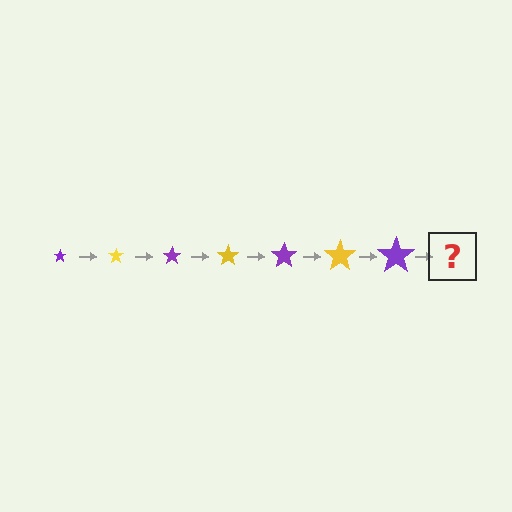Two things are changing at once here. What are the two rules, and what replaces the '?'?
The two rules are that the star grows larger each step and the color cycles through purple and yellow. The '?' should be a yellow star, larger than the previous one.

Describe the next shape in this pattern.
It should be a yellow star, larger than the previous one.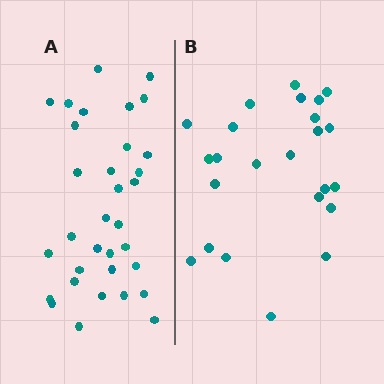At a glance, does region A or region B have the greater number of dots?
Region A (the left region) has more dots.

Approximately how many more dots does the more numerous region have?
Region A has roughly 8 or so more dots than region B.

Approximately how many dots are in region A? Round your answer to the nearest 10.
About 30 dots. (The exact count is 33, which rounds to 30.)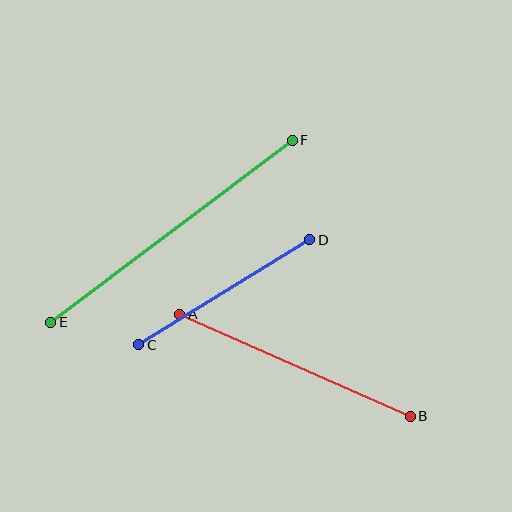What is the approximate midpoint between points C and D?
The midpoint is at approximately (224, 292) pixels.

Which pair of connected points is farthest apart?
Points E and F are farthest apart.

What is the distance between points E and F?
The distance is approximately 302 pixels.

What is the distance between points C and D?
The distance is approximately 201 pixels.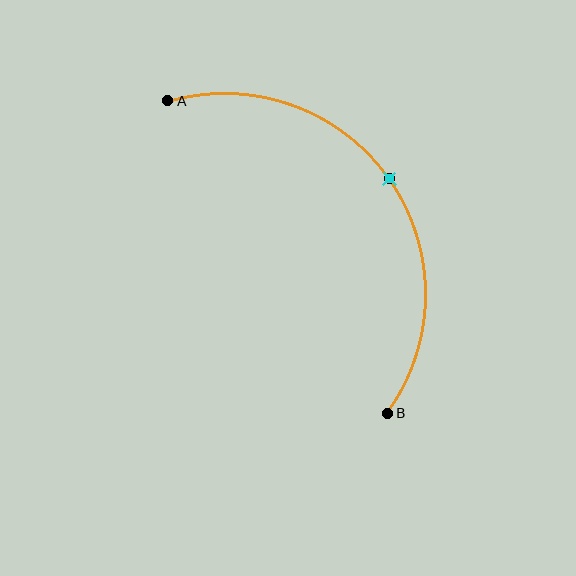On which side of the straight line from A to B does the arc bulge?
The arc bulges above and to the right of the straight line connecting A and B.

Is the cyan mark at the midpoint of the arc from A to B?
Yes. The cyan mark lies on the arc at equal arc-length from both A and B — it is the arc midpoint.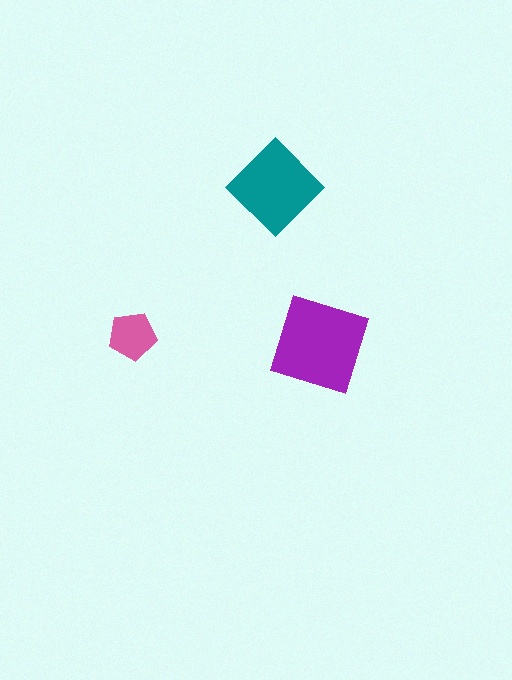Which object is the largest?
The purple square.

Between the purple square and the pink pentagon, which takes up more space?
The purple square.